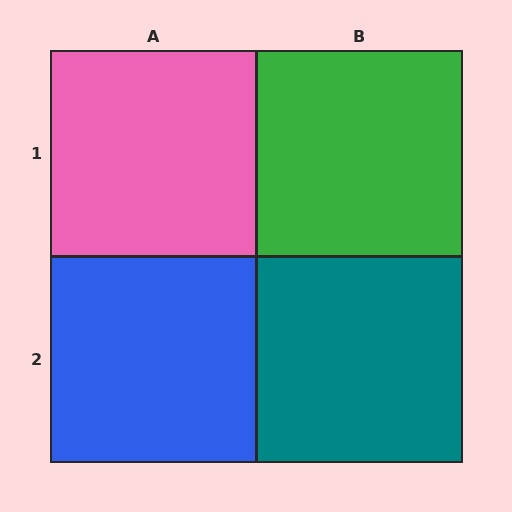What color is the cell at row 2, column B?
Teal.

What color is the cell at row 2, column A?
Blue.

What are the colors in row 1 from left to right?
Pink, green.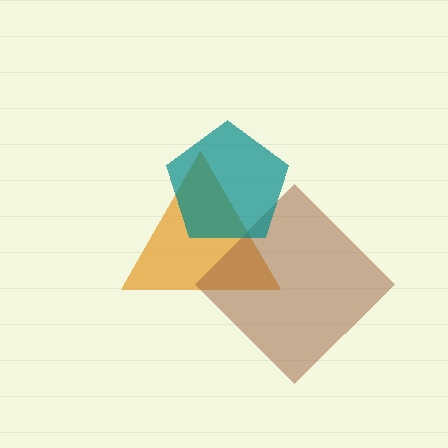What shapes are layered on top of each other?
The layered shapes are: an orange triangle, a brown diamond, a teal pentagon.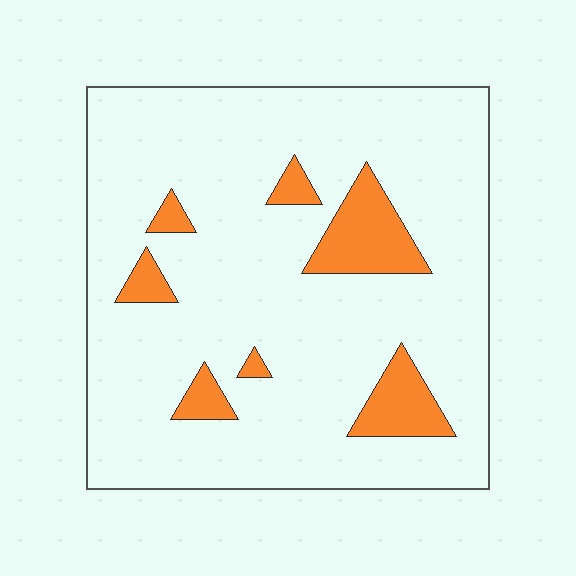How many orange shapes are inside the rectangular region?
7.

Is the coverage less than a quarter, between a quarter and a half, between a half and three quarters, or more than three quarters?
Less than a quarter.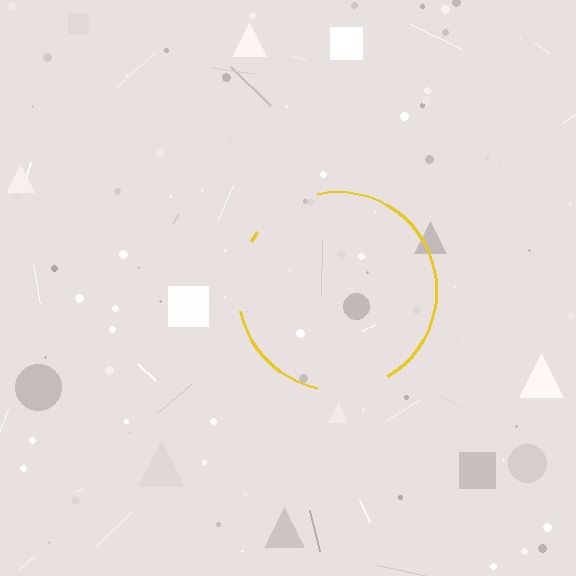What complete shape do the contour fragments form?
The contour fragments form a circle.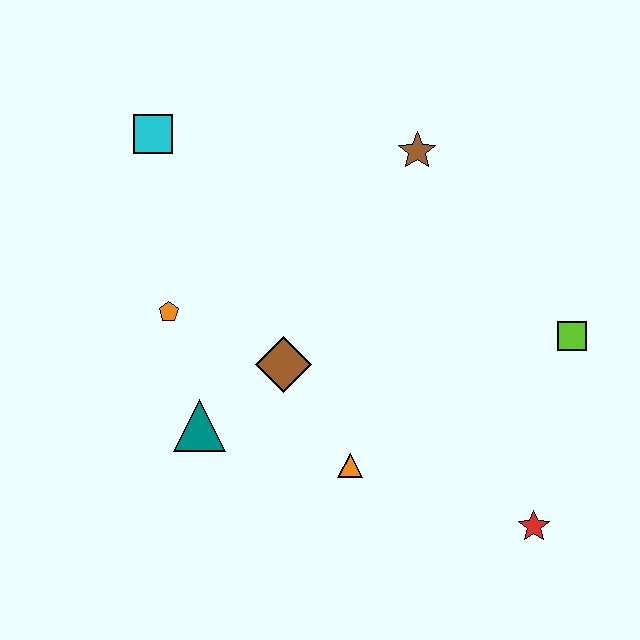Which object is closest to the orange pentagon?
The teal triangle is closest to the orange pentagon.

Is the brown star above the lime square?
Yes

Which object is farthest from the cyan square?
The red star is farthest from the cyan square.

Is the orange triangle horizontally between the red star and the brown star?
No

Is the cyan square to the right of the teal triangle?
No